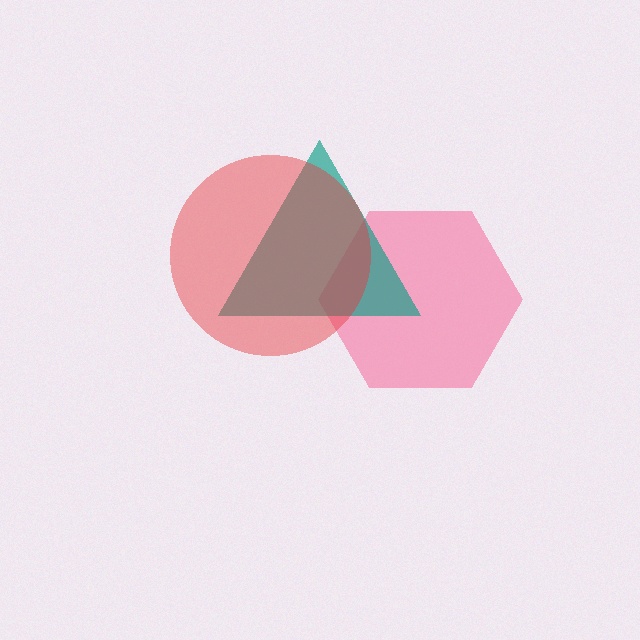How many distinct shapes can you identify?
There are 3 distinct shapes: a pink hexagon, a teal triangle, a red circle.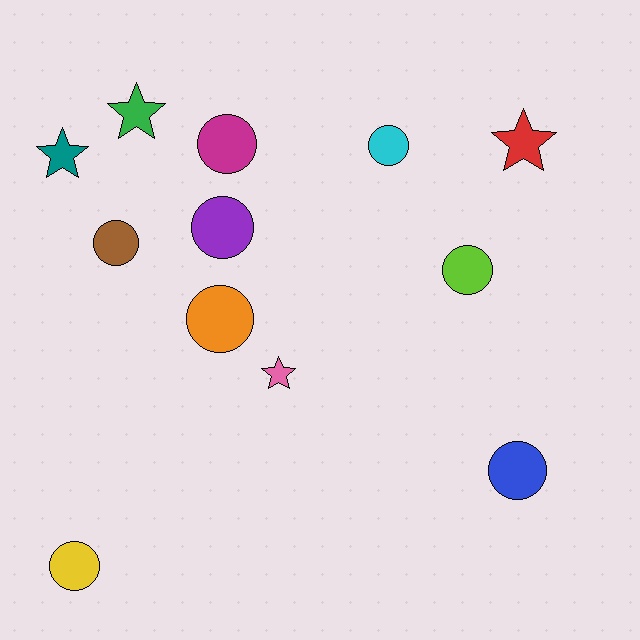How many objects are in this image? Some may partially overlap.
There are 12 objects.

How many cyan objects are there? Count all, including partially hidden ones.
There is 1 cyan object.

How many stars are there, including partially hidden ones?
There are 4 stars.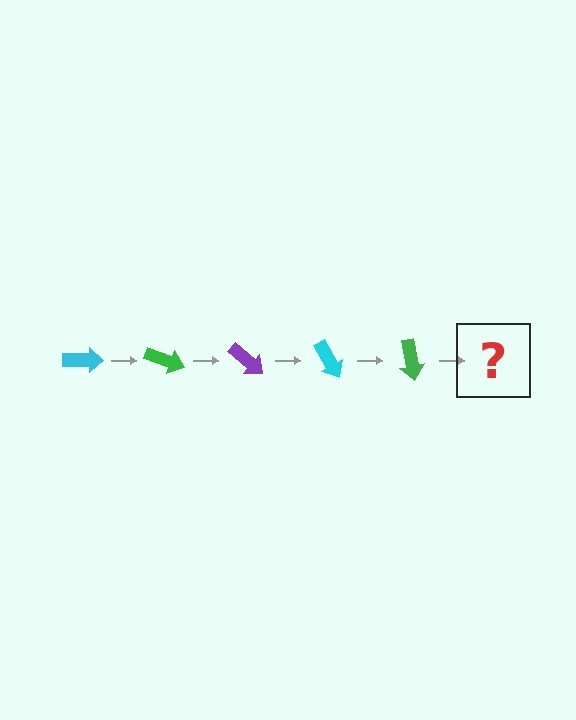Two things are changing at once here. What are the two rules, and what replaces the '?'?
The two rules are that it rotates 20 degrees each step and the color cycles through cyan, green, and purple. The '?' should be a purple arrow, rotated 100 degrees from the start.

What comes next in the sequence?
The next element should be a purple arrow, rotated 100 degrees from the start.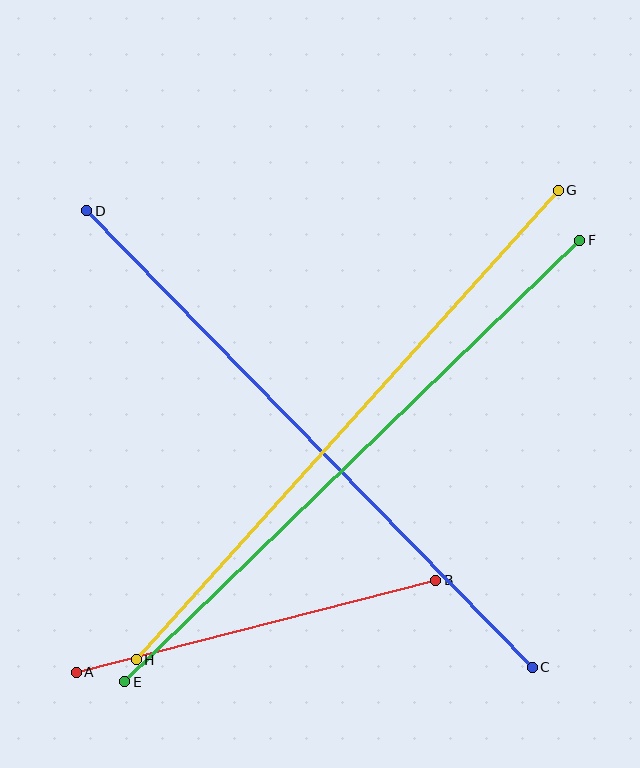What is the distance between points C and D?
The distance is approximately 638 pixels.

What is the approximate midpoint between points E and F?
The midpoint is at approximately (352, 461) pixels.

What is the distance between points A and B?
The distance is approximately 371 pixels.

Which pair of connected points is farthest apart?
Points C and D are farthest apart.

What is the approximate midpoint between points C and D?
The midpoint is at approximately (309, 439) pixels.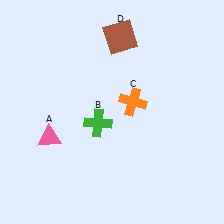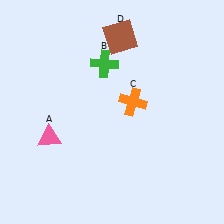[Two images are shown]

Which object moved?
The green cross (B) moved up.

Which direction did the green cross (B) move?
The green cross (B) moved up.